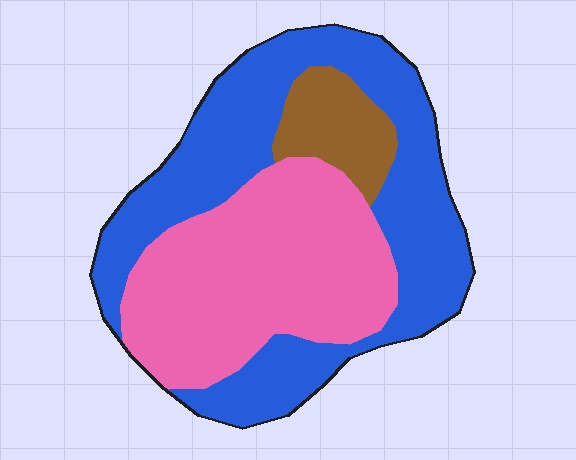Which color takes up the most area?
Blue, at roughly 50%.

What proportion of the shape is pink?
Pink takes up between a third and a half of the shape.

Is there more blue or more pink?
Blue.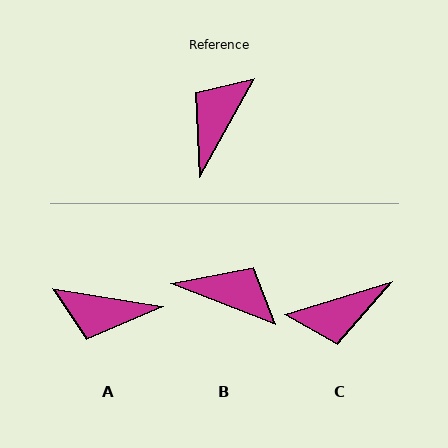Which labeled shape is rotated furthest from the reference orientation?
C, about 136 degrees away.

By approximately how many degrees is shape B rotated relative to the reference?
Approximately 82 degrees clockwise.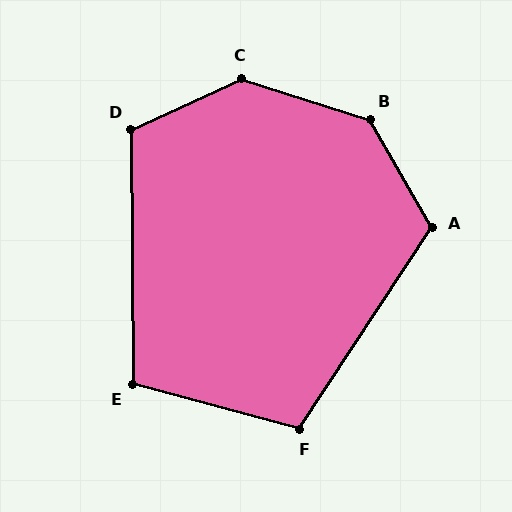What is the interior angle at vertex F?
Approximately 108 degrees (obtuse).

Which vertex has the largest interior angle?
C, at approximately 138 degrees.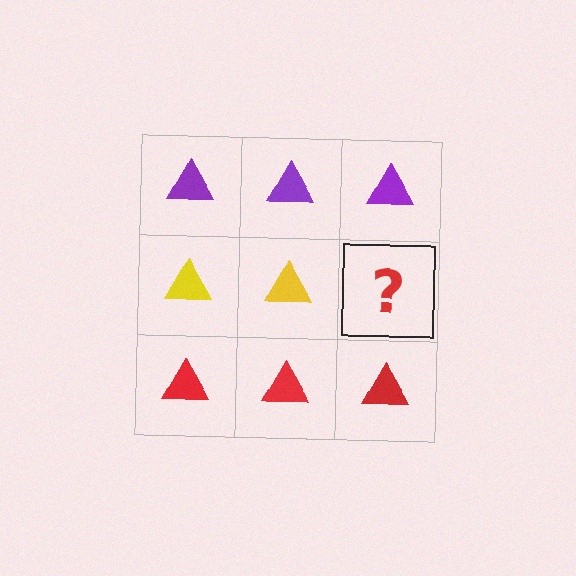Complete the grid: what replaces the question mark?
The question mark should be replaced with a yellow triangle.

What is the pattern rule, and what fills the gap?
The rule is that each row has a consistent color. The gap should be filled with a yellow triangle.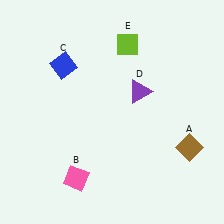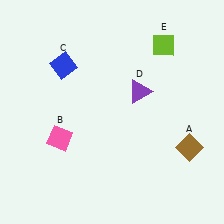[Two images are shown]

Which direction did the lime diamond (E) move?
The lime diamond (E) moved right.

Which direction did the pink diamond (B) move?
The pink diamond (B) moved up.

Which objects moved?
The objects that moved are: the pink diamond (B), the lime diamond (E).